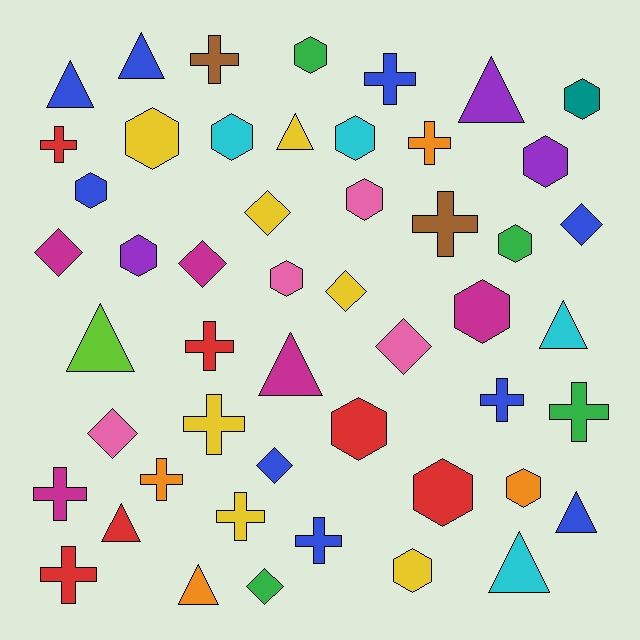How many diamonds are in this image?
There are 9 diamonds.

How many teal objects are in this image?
There is 1 teal object.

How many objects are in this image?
There are 50 objects.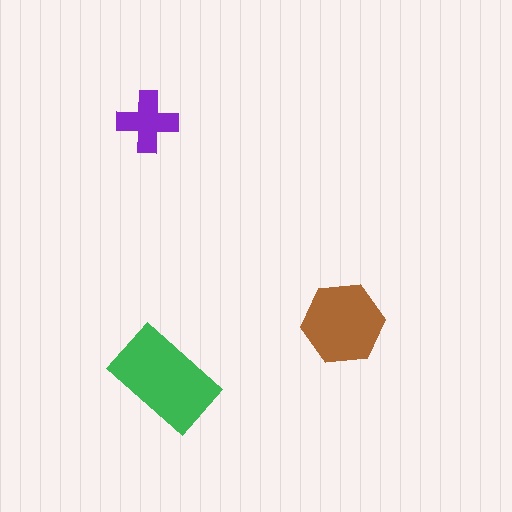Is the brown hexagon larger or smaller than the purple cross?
Larger.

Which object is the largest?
The green rectangle.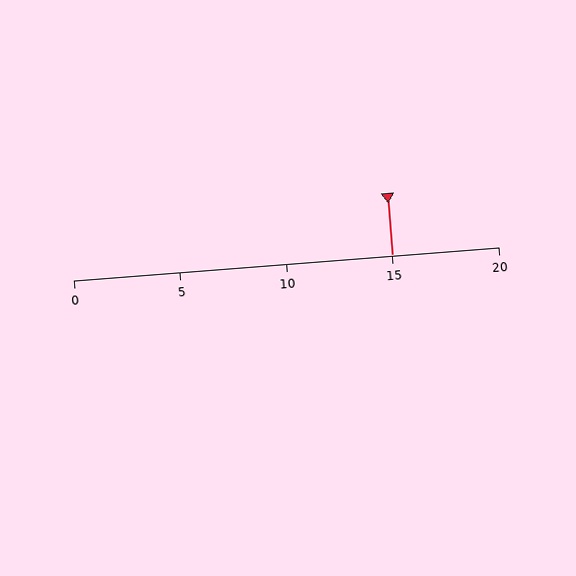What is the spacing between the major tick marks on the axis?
The major ticks are spaced 5 apart.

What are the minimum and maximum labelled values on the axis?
The axis runs from 0 to 20.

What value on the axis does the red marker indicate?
The marker indicates approximately 15.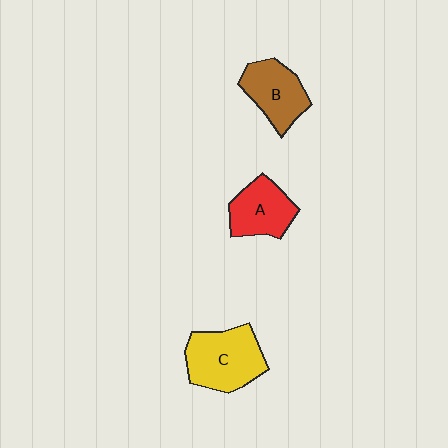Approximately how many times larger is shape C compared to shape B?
Approximately 1.3 times.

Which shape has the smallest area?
Shape A (red).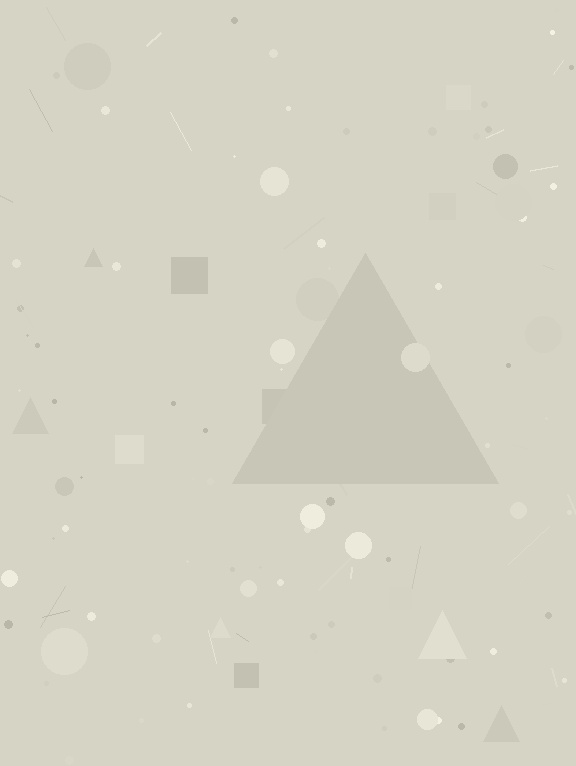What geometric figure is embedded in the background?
A triangle is embedded in the background.